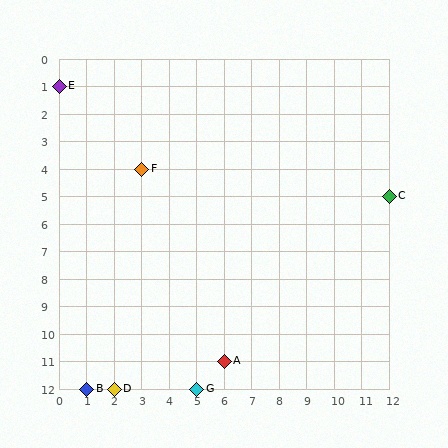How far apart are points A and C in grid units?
Points A and C are 6 columns and 6 rows apart (about 8.5 grid units diagonally).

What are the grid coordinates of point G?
Point G is at grid coordinates (5, 12).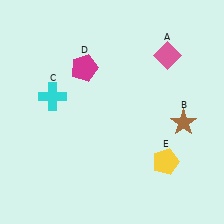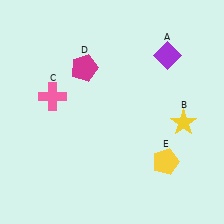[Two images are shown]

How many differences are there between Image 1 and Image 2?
There are 3 differences between the two images.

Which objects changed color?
A changed from pink to purple. B changed from brown to yellow. C changed from cyan to pink.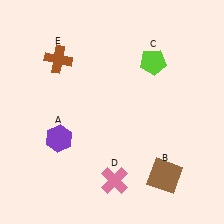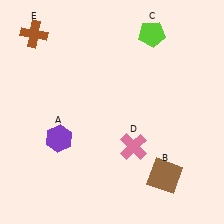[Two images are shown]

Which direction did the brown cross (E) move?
The brown cross (E) moved up.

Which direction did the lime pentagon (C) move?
The lime pentagon (C) moved up.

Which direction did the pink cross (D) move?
The pink cross (D) moved up.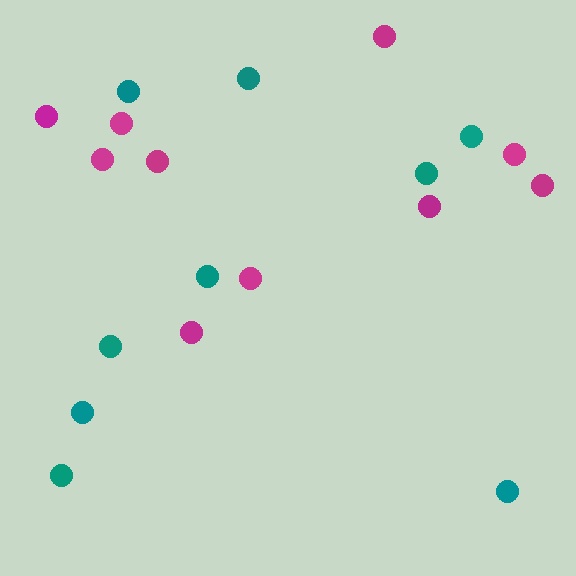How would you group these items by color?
There are 2 groups: one group of magenta circles (10) and one group of teal circles (9).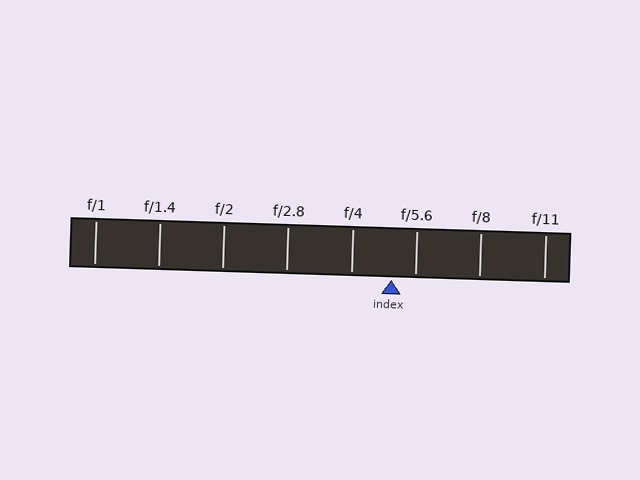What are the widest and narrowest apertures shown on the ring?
The widest aperture shown is f/1 and the narrowest is f/11.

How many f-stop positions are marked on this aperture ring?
There are 8 f-stop positions marked.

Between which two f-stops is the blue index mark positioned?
The index mark is between f/4 and f/5.6.